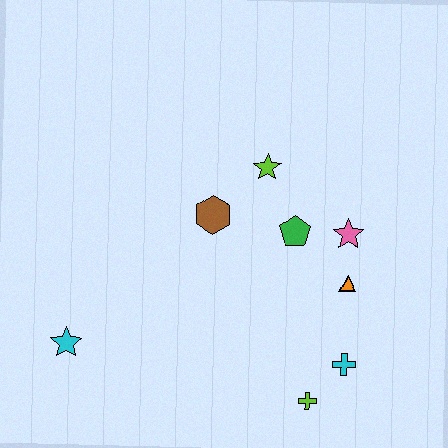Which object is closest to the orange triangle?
The pink star is closest to the orange triangle.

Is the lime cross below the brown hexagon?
Yes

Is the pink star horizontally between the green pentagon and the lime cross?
No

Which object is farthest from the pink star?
The cyan star is farthest from the pink star.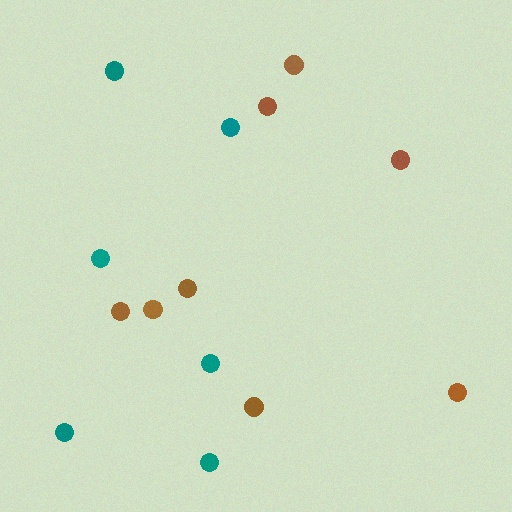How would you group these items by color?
There are 2 groups: one group of teal circles (6) and one group of brown circles (8).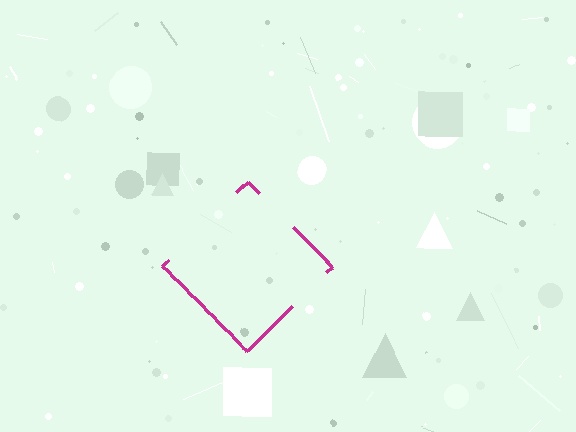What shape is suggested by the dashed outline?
The dashed outline suggests a diamond.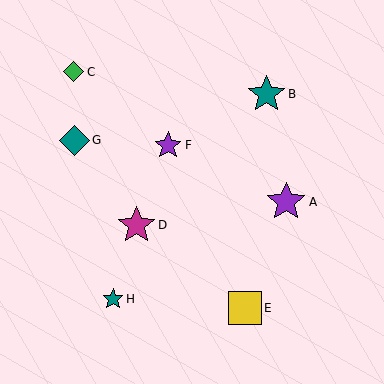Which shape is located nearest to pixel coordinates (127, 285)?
The teal star (labeled H) at (113, 299) is nearest to that location.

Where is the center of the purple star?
The center of the purple star is at (286, 202).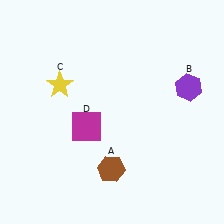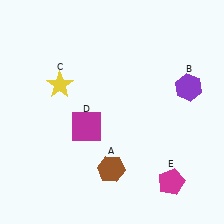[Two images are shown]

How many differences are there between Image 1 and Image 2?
There is 1 difference between the two images.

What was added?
A magenta pentagon (E) was added in Image 2.